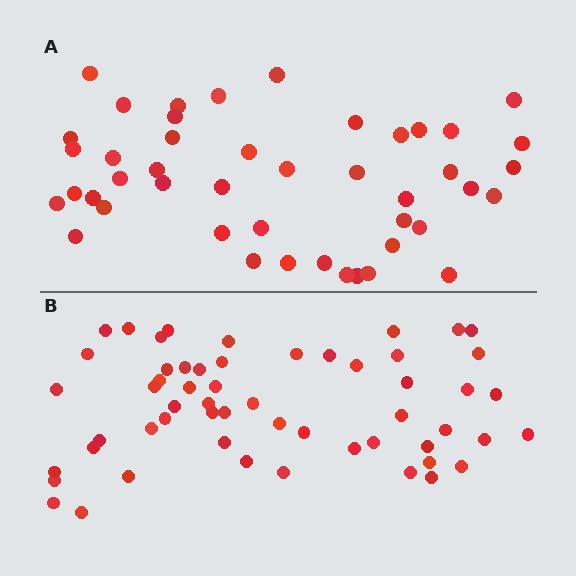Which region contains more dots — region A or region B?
Region B (the bottom region) has more dots.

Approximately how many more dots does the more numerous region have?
Region B has roughly 12 or so more dots than region A.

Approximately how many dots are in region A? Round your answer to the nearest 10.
About 40 dots. (The exact count is 45, which rounds to 40.)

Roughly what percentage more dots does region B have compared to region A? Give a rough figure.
About 25% more.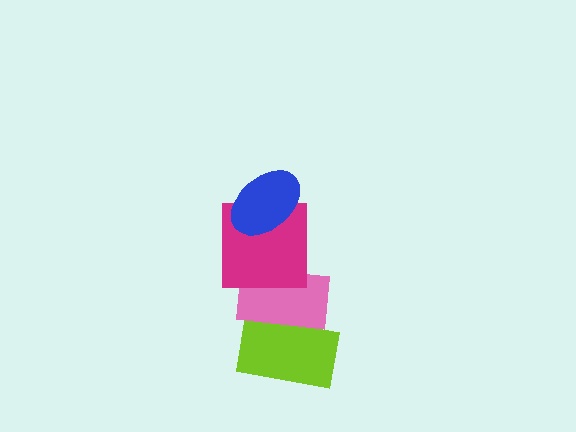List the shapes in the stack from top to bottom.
From top to bottom: the blue ellipse, the magenta square, the pink rectangle, the lime rectangle.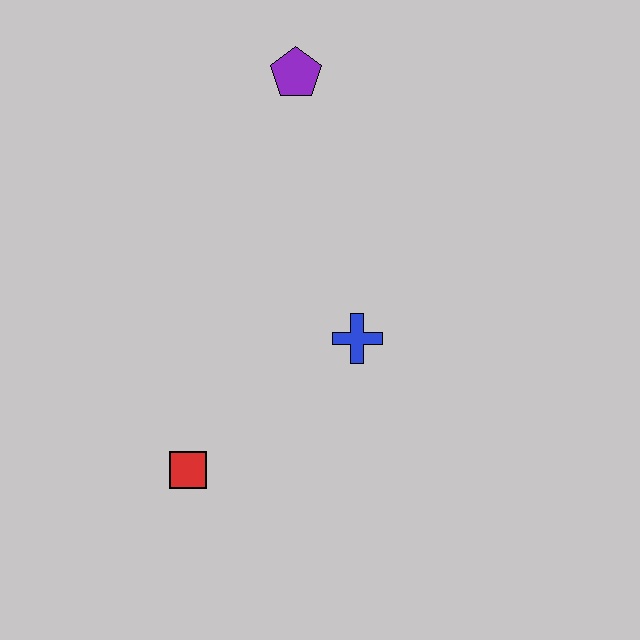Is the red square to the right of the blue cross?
No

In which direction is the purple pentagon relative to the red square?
The purple pentagon is above the red square.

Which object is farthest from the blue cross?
The purple pentagon is farthest from the blue cross.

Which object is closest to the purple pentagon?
The blue cross is closest to the purple pentagon.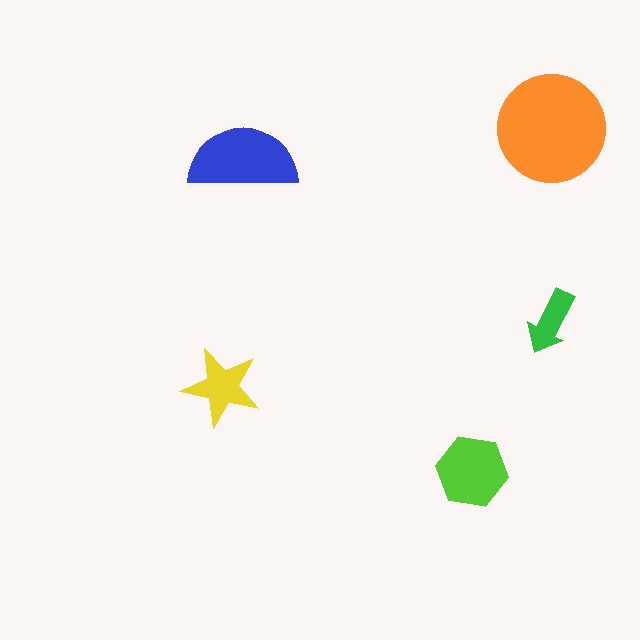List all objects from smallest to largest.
The green arrow, the yellow star, the lime hexagon, the blue semicircle, the orange circle.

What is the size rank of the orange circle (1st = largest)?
1st.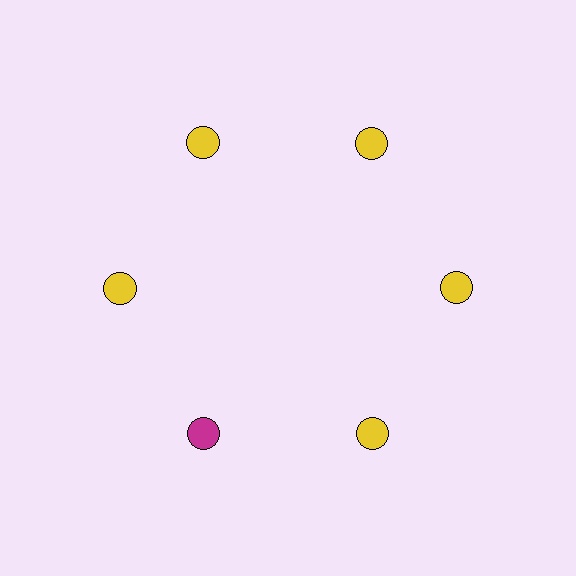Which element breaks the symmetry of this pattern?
The magenta circle at roughly the 7 o'clock position breaks the symmetry. All other shapes are yellow circles.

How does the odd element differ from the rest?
It has a different color: magenta instead of yellow.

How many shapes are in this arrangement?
There are 6 shapes arranged in a ring pattern.